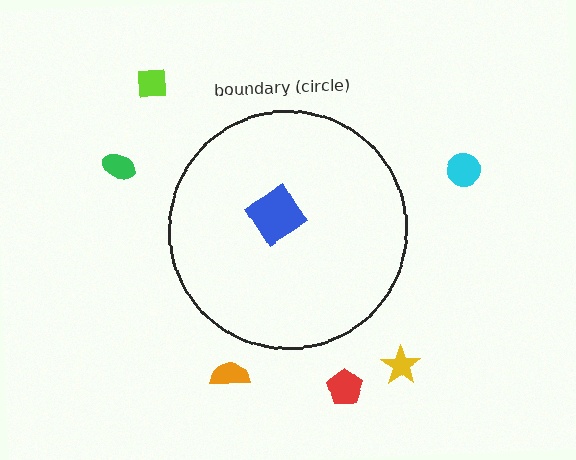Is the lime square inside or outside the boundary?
Outside.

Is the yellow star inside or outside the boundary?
Outside.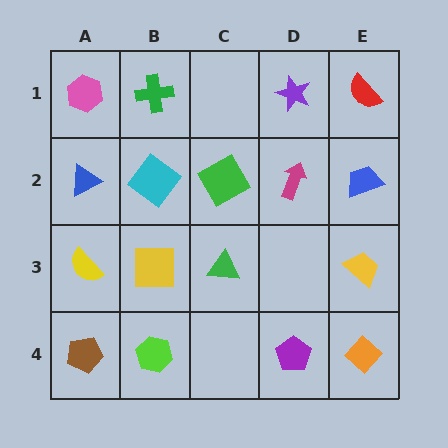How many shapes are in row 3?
4 shapes.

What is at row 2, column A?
A blue triangle.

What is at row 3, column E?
A yellow trapezoid.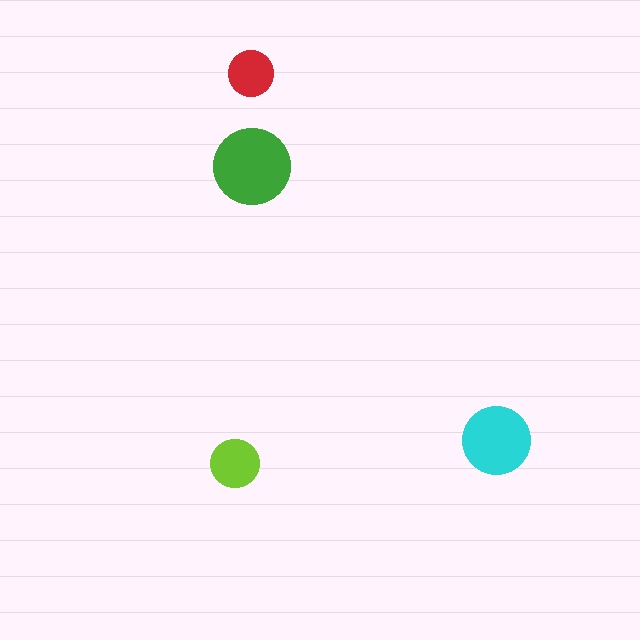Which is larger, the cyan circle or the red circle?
The cyan one.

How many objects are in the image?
There are 4 objects in the image.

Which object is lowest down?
The lime circle is bottommost.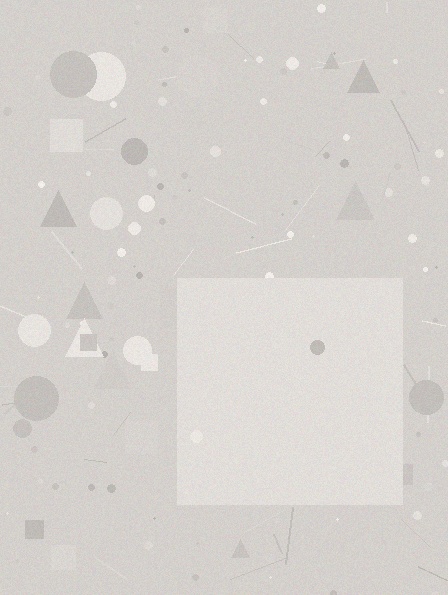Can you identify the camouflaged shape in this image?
The camouflaged shape is a square.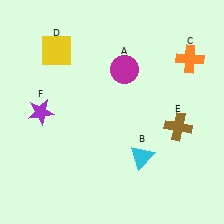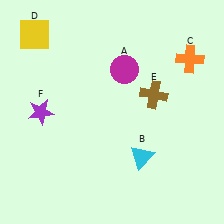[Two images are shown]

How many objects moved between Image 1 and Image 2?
2 objects moved between the two images.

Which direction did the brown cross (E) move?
The brown cross (E) moved up.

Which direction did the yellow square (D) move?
The yellow square (D) moved left.